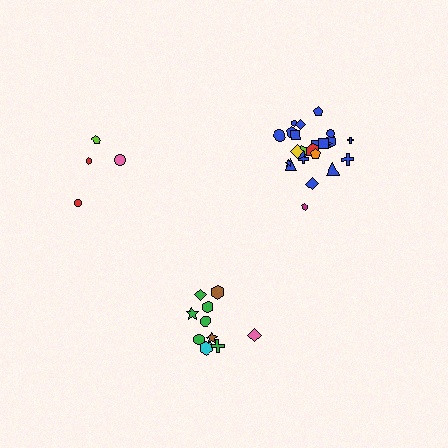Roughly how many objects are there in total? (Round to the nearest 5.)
Roughly 40 objects in total.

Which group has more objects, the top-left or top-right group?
The top-right group.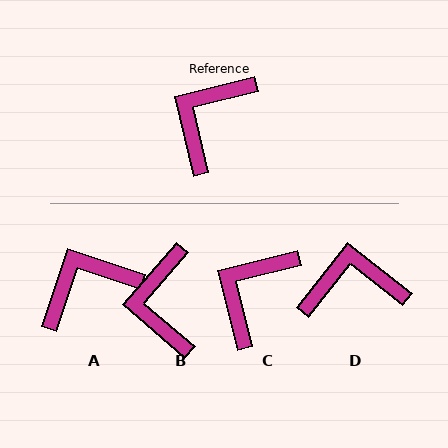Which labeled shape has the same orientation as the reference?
C.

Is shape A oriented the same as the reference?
No, it is off by about 32 degrees.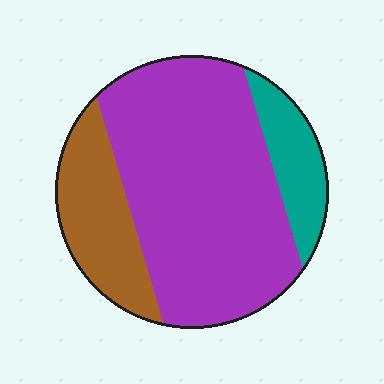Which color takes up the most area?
Purple, at roughly 65%.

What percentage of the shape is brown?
Brown takes up about one fifth (1/5) of the shape.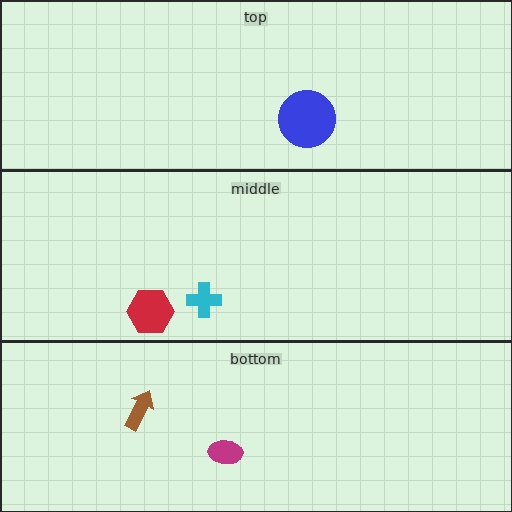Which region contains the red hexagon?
The middle region.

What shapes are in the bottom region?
The brown arrow, the magenta ellipse.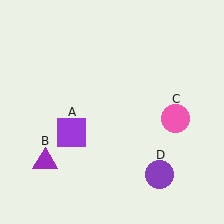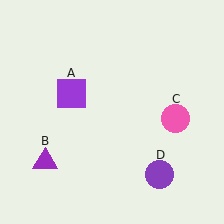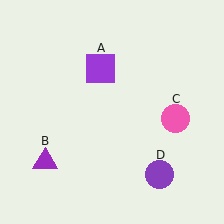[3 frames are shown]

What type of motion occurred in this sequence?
The purple square (object A) rotated clockwise around the center of the scene.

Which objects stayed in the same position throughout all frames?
Purple triangle (object B) and pink circle (object C) and purple circle (object D) remained stationary.